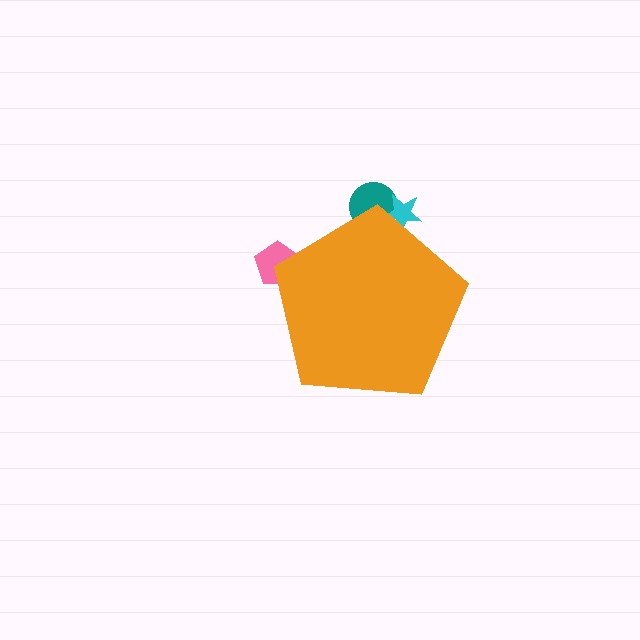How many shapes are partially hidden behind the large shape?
3 shapes are partially hidden.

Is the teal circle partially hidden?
Yes, the teal circle is partially hidden behind the orange pentagon.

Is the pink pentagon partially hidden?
Yes, the pink pentagon is partially hidden behind the orange pentagon.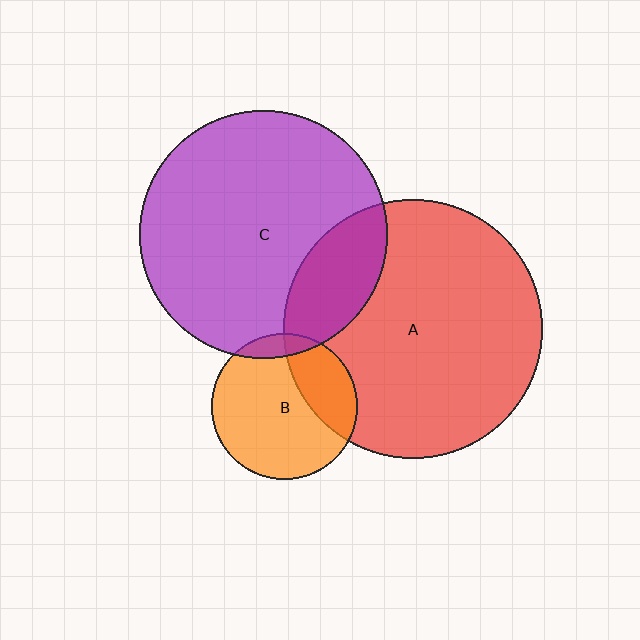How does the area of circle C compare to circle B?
Approximately 2.9 times.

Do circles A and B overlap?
Yes.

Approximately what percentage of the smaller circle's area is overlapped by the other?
Approximately 30%.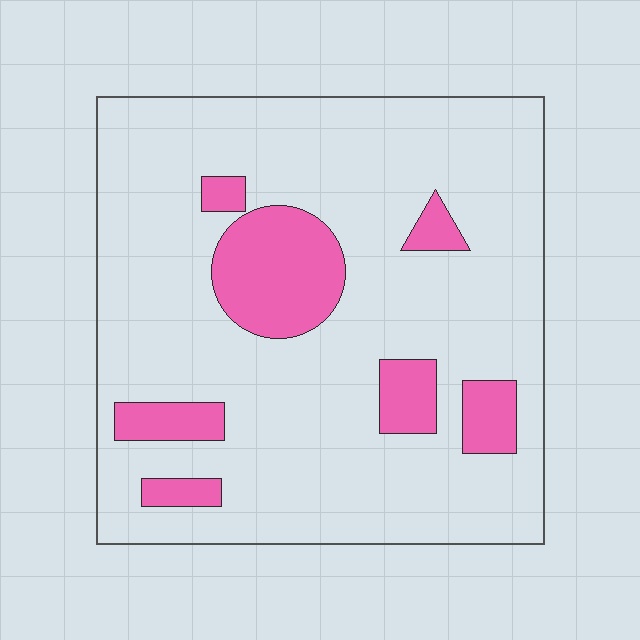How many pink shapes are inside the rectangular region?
7.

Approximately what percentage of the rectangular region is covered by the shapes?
Approximately 15%.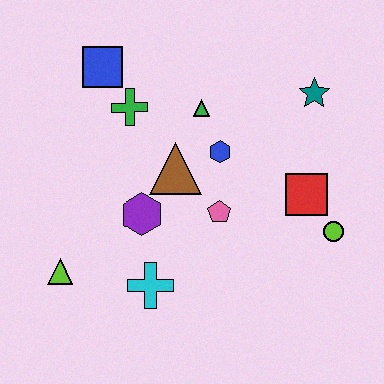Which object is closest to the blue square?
The green cross is closest to the blue square.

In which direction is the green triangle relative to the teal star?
The green triangle is to the left of the teal star.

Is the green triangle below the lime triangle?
No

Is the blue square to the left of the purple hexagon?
Yes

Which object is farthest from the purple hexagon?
The teal star is farthest from the purple hexagon.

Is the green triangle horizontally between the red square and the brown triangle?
Yes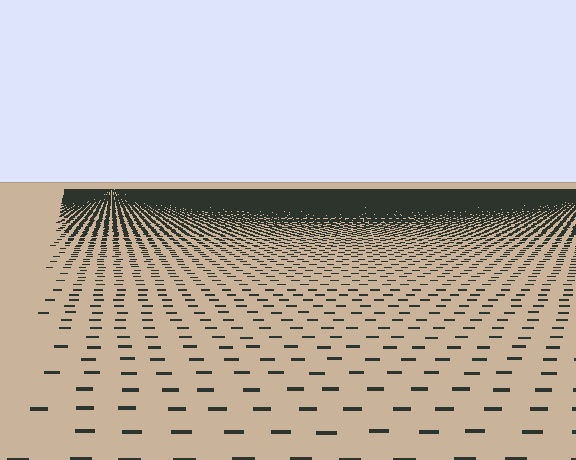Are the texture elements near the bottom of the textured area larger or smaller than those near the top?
Larger. Near the bottom, elements are closer to the viewer and appear at a bigger on-screen size.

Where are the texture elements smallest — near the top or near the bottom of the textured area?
Near the top.